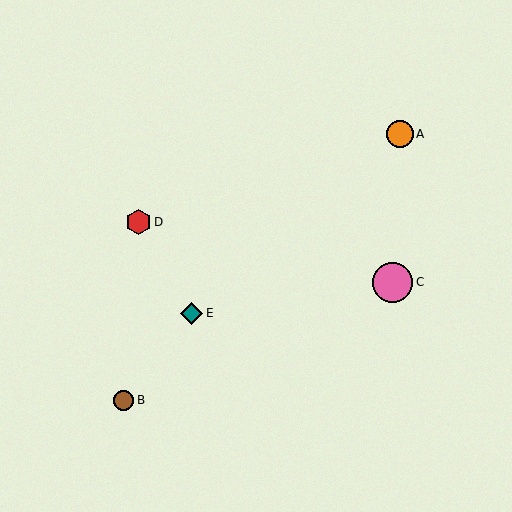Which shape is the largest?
The pink circle (labeled C) is the largest.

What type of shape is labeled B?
Shape B is a brown circle.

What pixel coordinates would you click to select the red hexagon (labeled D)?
Click at (139, 222) to select the red hexagon D.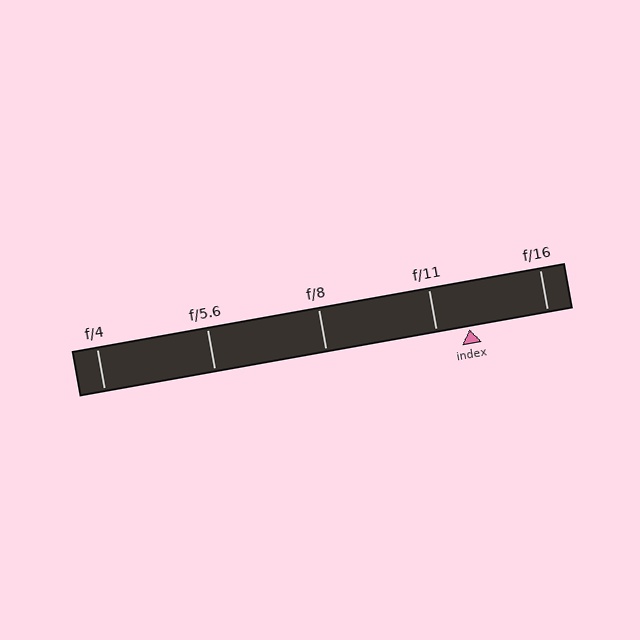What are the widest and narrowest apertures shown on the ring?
The widest aperture shown is f/4 and the narrowest is f/16.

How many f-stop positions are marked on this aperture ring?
There are 5 f-stop positions marked.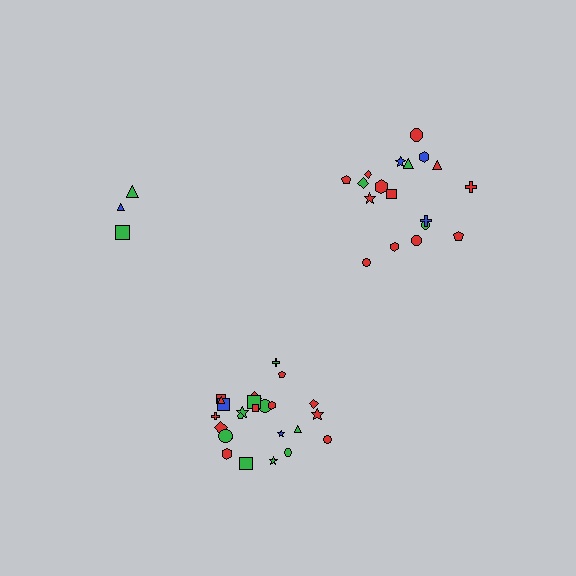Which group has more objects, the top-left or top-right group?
The top-right group.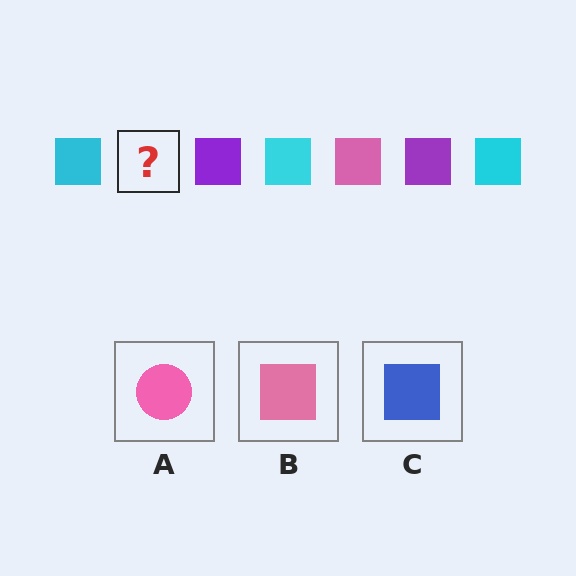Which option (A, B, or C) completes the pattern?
B.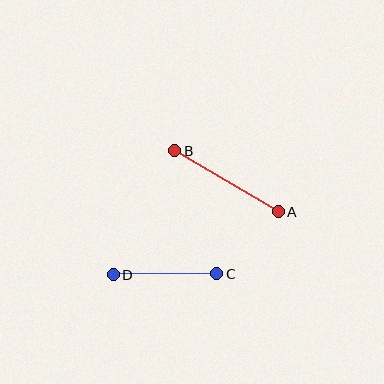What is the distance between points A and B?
The distance is approximately 120 pixels.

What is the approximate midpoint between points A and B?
The midpoint is at approximately (227, 181) pixels.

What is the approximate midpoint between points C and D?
The midpoint is at approximately (165, 274) pixels.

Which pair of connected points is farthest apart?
Points A and B are farthest apart.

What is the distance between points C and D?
The distance is approximately 103 pixels.